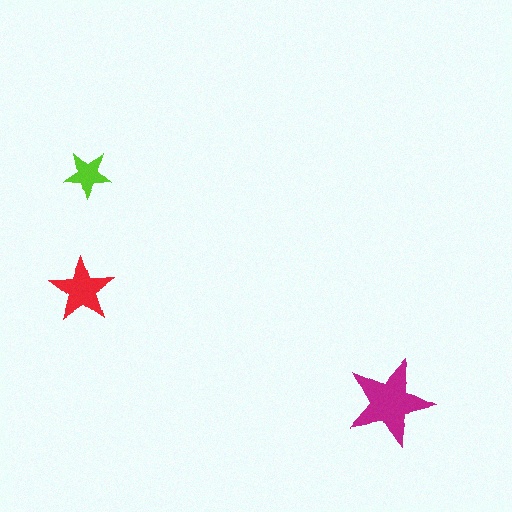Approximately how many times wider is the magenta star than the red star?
About 1.5 times wider.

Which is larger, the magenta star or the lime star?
The magenta one.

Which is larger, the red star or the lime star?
The red one.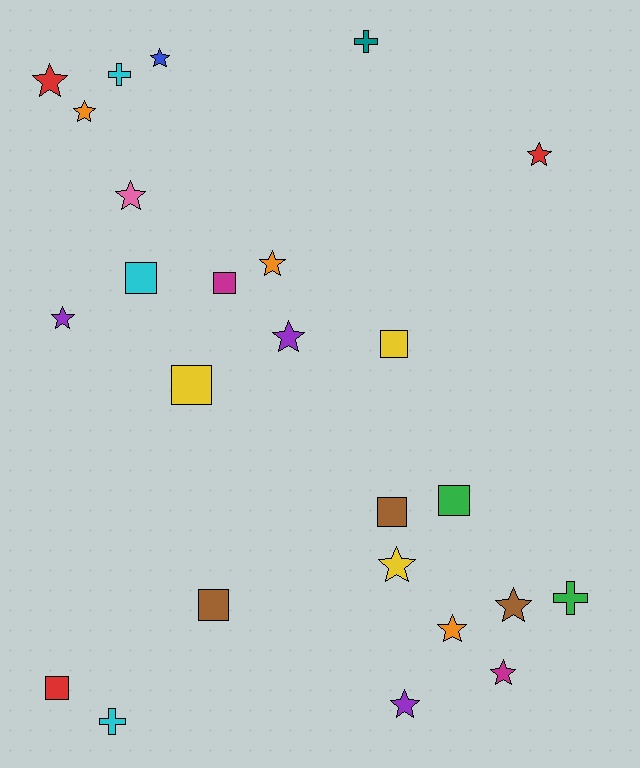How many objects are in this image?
There are 25 objects.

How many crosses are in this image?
There are 4 crosses.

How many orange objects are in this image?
There are 3 orange objects.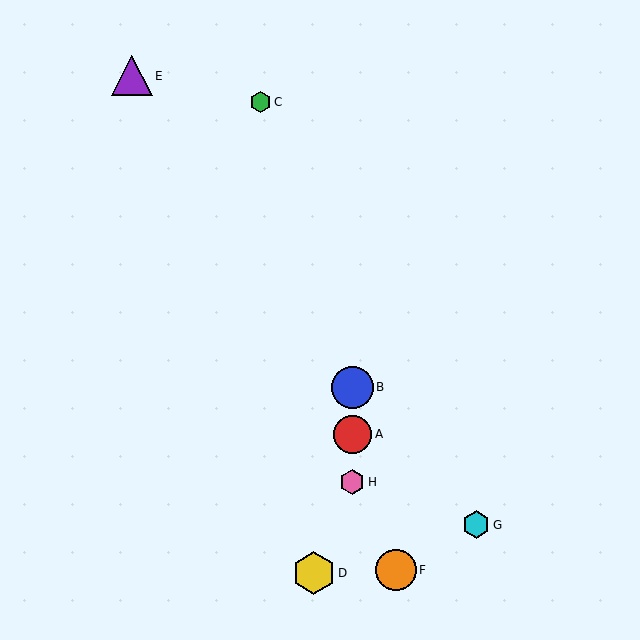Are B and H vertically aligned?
Yes, both are at x≈352.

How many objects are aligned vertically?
3 objects (A, B, H) are aligned vertically.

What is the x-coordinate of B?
Object B is at x≈352.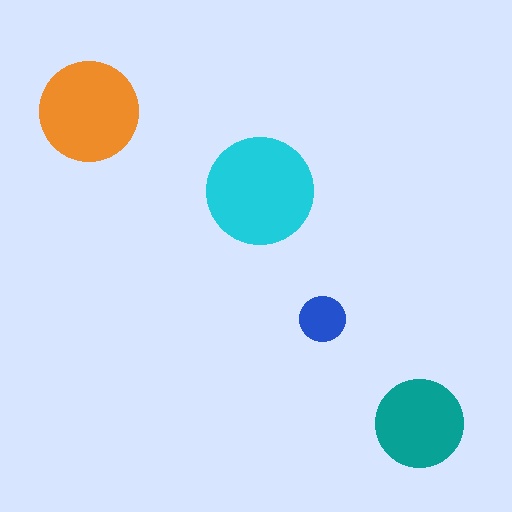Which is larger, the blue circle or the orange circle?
The orange one.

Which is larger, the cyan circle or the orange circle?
The cyan one.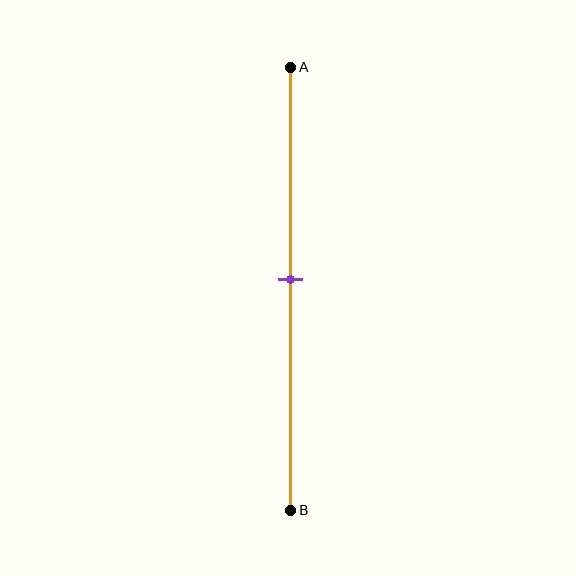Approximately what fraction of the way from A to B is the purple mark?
The purple mark is approximately 50% of the way from A to B.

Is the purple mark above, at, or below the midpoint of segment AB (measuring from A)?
The purple mark is approximately at the midpoint of segment AB.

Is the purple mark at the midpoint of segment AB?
Yes, the mark is approximately at the midpoint.